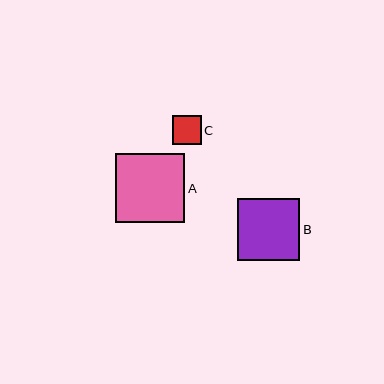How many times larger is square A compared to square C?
Square A is approximately 2.4 times the size of square C.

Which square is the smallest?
Square C is the smallest with a size of approximately 29 pixels.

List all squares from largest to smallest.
From largest to smallest: A, B, C.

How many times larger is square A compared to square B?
Square A is approximately 1.1 times the size of square B.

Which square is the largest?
Square A is the largest with a size of approximately 69 pixels.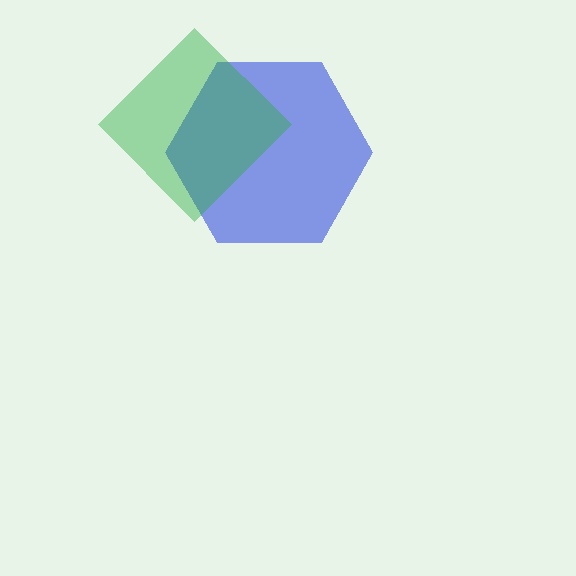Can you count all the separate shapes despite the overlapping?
Yes, there are 2 separate shapes.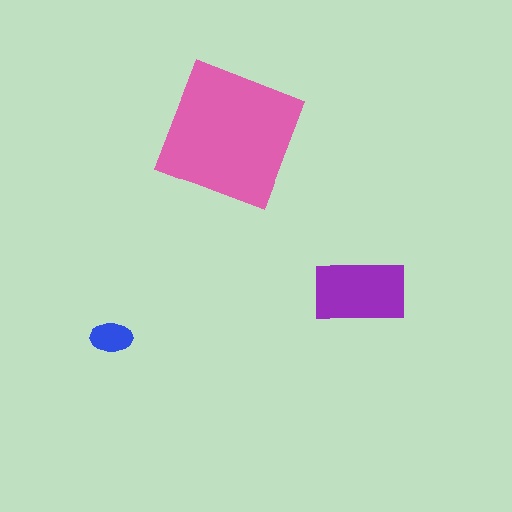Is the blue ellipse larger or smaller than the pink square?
Smaller.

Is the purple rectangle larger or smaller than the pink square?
Smaller.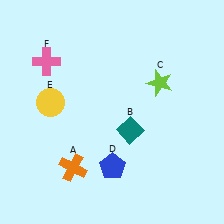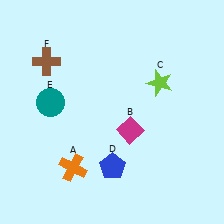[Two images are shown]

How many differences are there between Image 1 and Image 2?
There are 3 differences between the two images.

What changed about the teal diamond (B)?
In Image 1, B is teal. In Image 2, it changed to magenta.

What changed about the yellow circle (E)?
In Image 1, E is yellow. In Image 2, it changed to teal.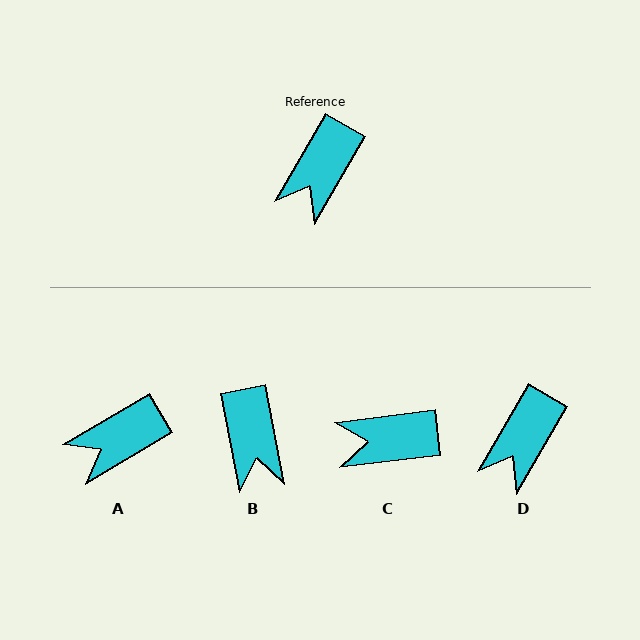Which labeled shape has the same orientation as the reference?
D.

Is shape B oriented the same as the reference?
No, it is off by about 41 degrees.